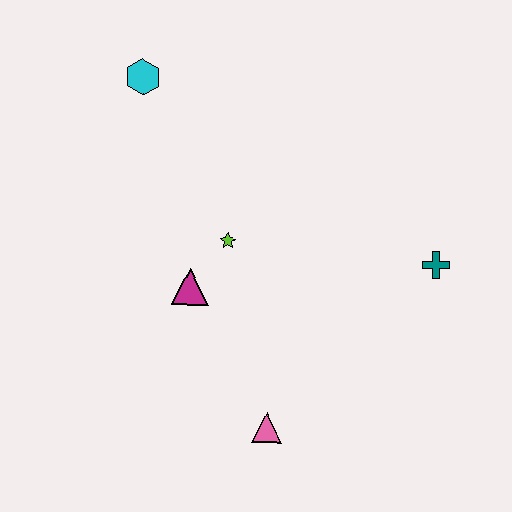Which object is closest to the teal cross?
The lime star is closest to the teal cross.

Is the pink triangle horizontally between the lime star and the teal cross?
Yes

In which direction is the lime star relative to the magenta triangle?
The lime star is above the magenta triangle.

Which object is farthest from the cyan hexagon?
The pink triangle is farthest from the cyan hexagon.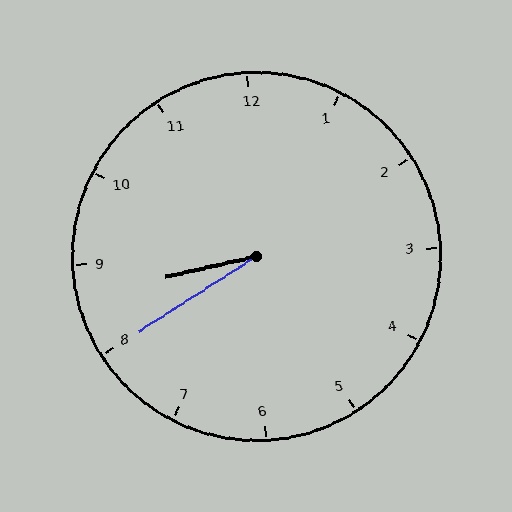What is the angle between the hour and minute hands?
Approximately 20 degrees.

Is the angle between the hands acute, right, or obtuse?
It is acute.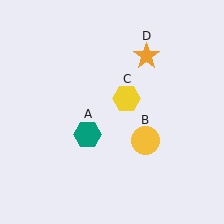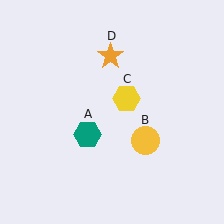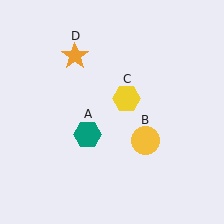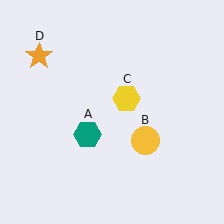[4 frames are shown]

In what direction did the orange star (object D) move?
The orange star (object D) moved left.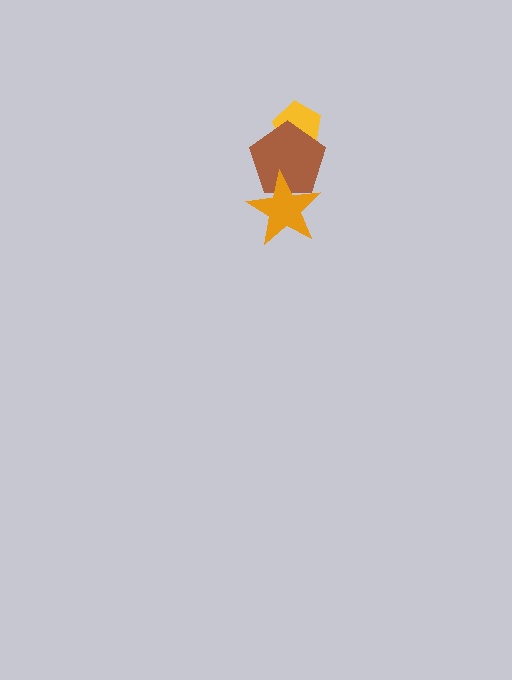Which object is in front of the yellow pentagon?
The brown pentagon is in front of the yellow pentagon.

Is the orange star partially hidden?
No, no other shape covers it.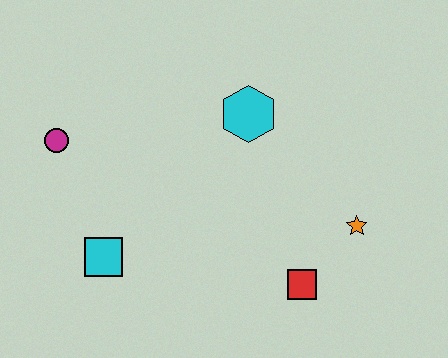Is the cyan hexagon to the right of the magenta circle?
Yes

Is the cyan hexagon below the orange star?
No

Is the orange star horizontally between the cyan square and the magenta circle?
No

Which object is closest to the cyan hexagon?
The orange star is closest to the cyan hexagon.